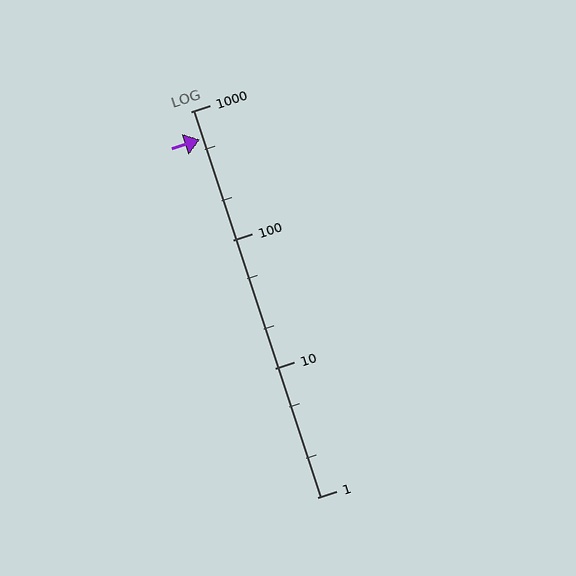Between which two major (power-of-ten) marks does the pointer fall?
The pointer is between 100 and 1000.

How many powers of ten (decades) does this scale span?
The scale spans 3 decades, from 1 to 1000.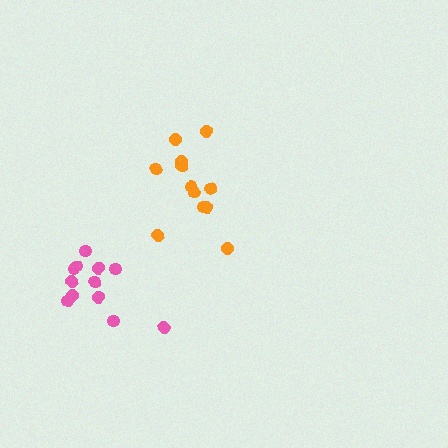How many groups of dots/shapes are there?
There are 2 groups.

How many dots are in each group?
Group 1: 12 dots, Group 2: 12 dots (24 total).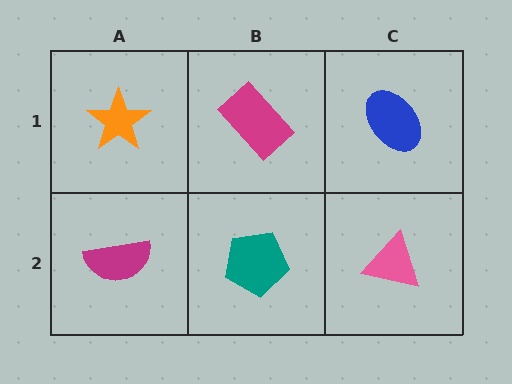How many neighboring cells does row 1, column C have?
2.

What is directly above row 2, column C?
A blue ellipse.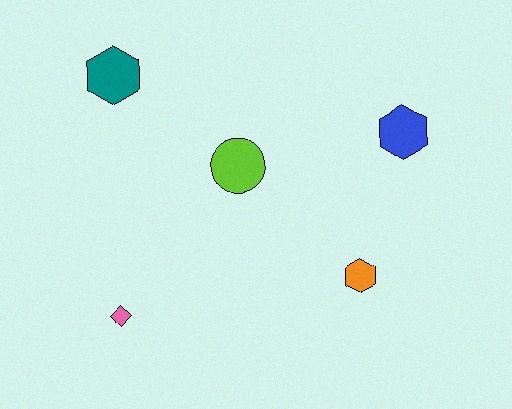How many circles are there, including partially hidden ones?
There is 1 circle.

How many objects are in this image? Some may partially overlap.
There are 5 objects.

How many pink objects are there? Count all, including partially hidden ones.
There is 1 pink object.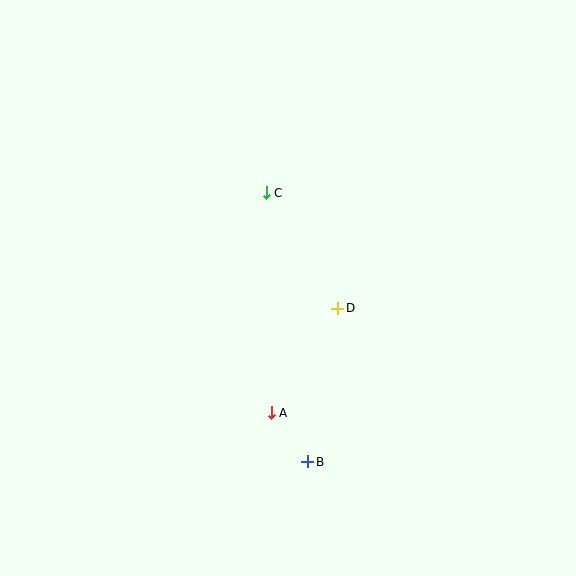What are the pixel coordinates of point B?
Point B is at (308, 462).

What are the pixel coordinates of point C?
Point C is at (266, 193).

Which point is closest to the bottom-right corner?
Point B is closest to the bottom-right corner.